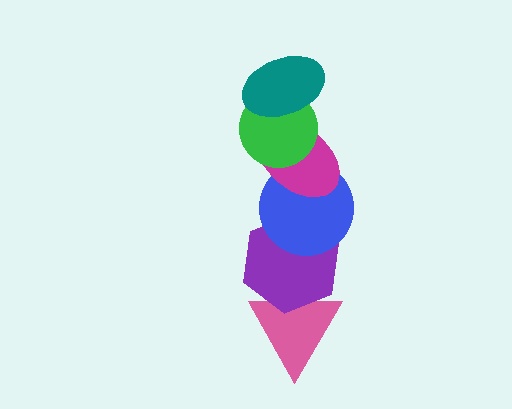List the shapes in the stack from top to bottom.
From top to bottom: the teal ellipse, the green circle, the magenta ellipse, the blue circle, the purple hexagon, the pink triangle.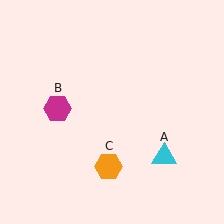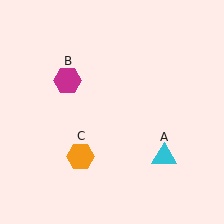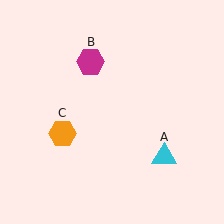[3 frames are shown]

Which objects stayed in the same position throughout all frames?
Cyan triangle (object A) remained stationary.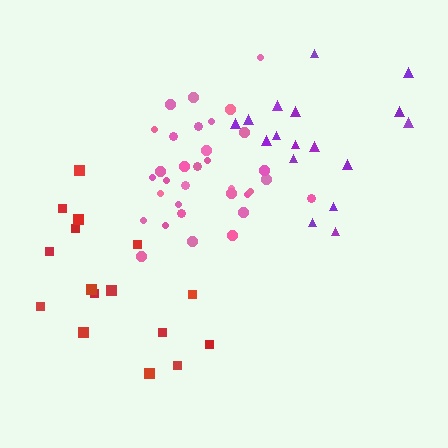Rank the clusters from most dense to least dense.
pink, red, purple.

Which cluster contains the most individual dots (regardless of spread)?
Pink (33).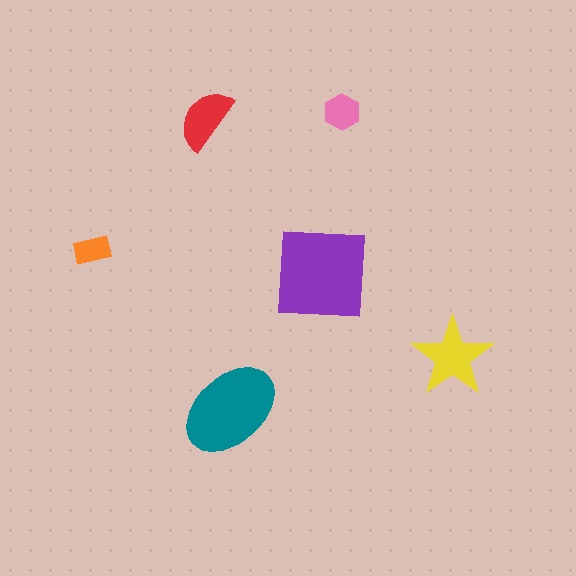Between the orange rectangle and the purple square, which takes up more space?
The purple square.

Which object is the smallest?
The orange rectangle.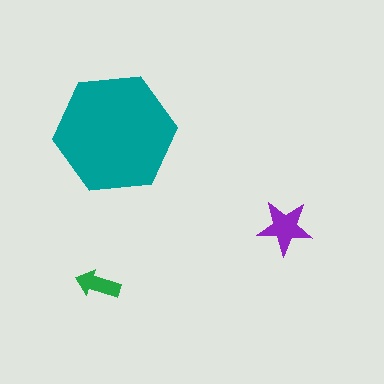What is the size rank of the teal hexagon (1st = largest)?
1st.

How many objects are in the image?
There are 3 objects in the image.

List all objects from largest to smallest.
The teal hexagon, the purple star, the green arrow.